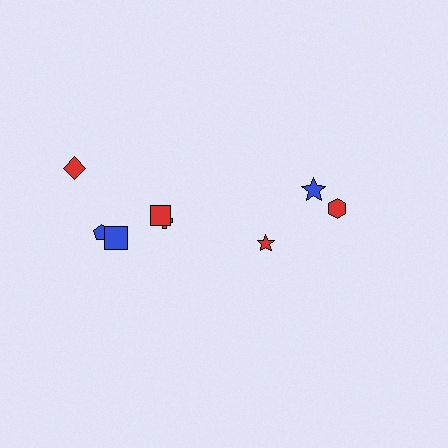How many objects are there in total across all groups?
There are 8 objects.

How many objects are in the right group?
There are 3 objects.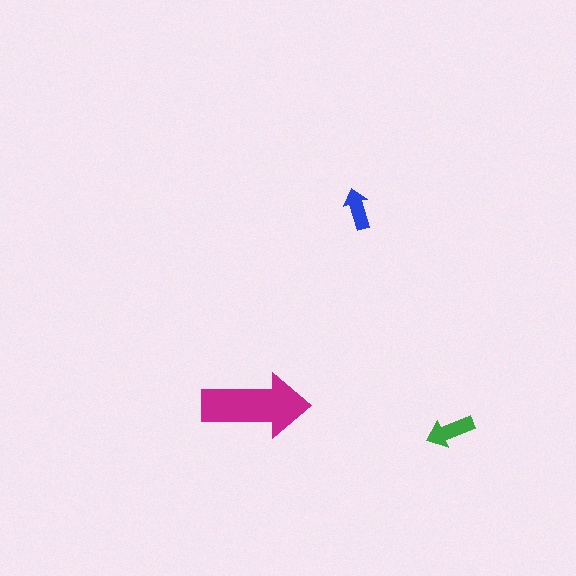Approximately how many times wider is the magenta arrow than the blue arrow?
About 2.5 times wider.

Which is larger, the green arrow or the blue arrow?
The green one.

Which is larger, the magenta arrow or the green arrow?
The magenta one.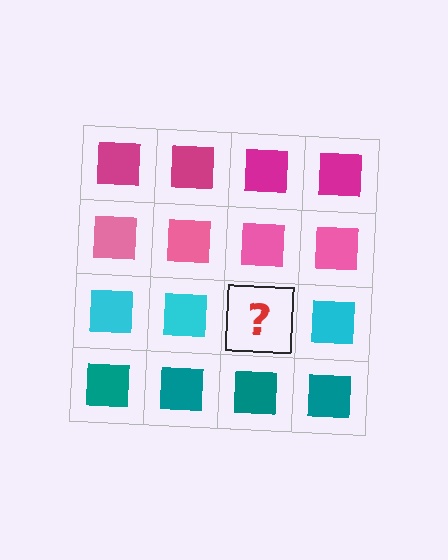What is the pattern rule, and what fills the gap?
The rule is that each row has a consistent color. The gap should be filled with a cyan square.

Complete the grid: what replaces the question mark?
The question mark should be replaced with a cyan square.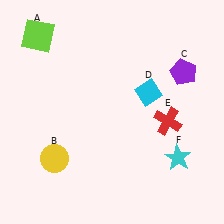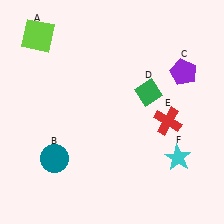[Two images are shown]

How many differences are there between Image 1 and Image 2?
There are 2 differences between the two images.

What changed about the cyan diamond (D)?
In Image 1, D is cyan. In Image 2, it changed to green.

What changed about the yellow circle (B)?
In Image 1, B is yellow. In Image 2, it changed to teal.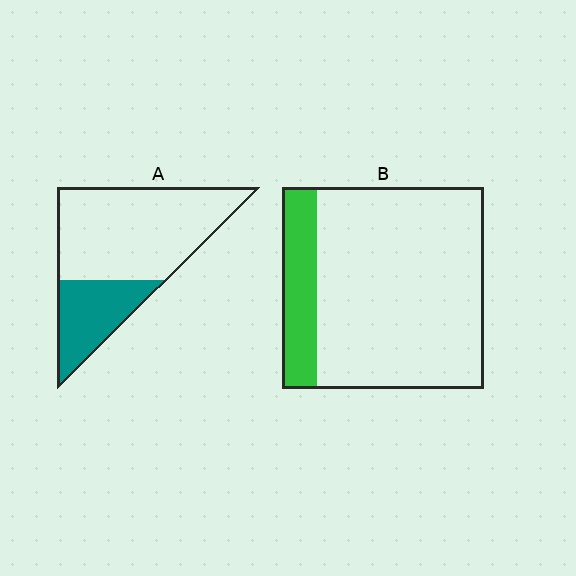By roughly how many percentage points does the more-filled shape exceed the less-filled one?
By roughly 10 percentage points (A over B).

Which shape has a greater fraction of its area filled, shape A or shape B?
Shape A.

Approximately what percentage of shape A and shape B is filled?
A is approximately 30% and B is approximately 15%.